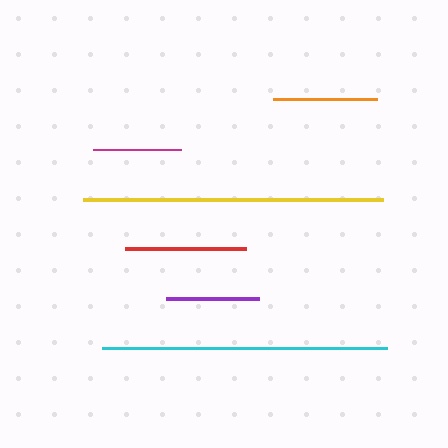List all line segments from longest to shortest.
From longest to shortest: yellow, cyan, red, orange, purple, magenta.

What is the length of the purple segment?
The purple segment is approximately 93 pixels long.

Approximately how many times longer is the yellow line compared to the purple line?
The yellow line is approximately 3.2 times the length of the purple line.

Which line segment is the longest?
The yellow line is the longest at approximately 300 pixels.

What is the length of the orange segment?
The orange segment is approximately 104 pixels long.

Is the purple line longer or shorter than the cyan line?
The cyan line is longer than the purple line.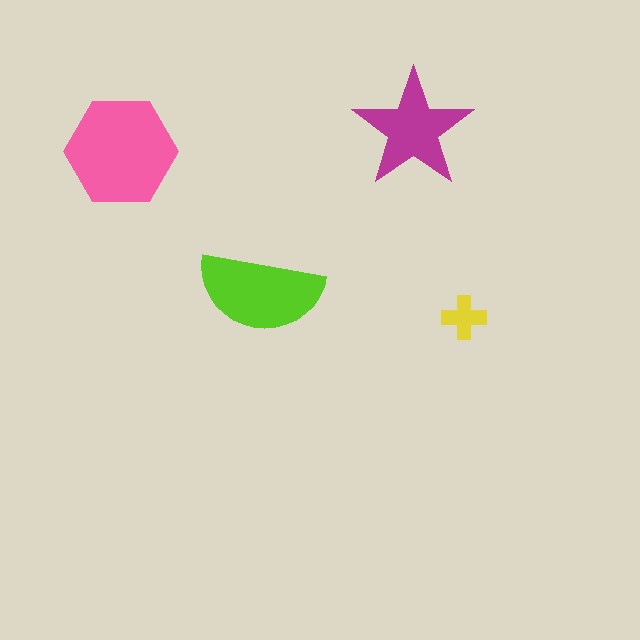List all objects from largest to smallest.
The pink hexagon, the lime semicircle, the magenta star, the yellow cross.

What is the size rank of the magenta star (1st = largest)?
3rd.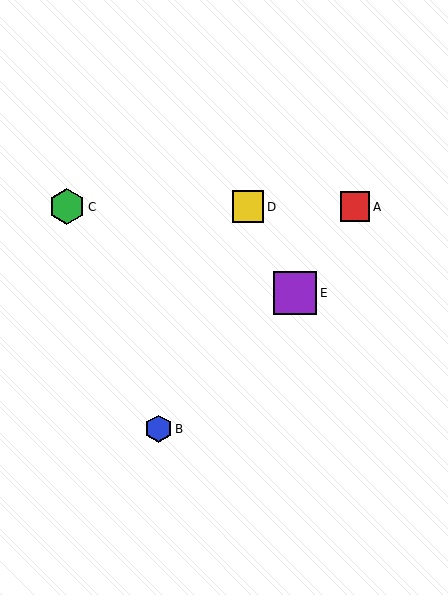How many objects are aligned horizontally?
3 objects (A, C, D) are aligned horizontally.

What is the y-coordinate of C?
Object C is at y≈207.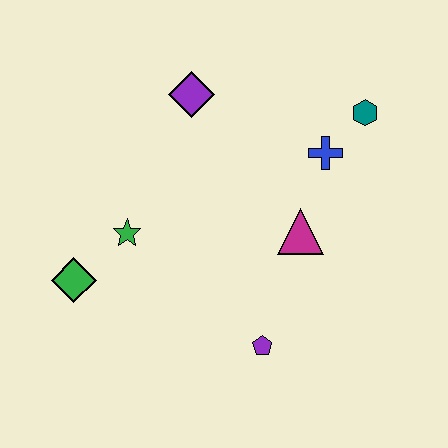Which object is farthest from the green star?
The teal hexagon is farthest from the green star.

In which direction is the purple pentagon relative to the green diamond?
The purple pentagon is to the right of the green diamond.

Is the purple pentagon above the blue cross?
No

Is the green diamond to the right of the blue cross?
No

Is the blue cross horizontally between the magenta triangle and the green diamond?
No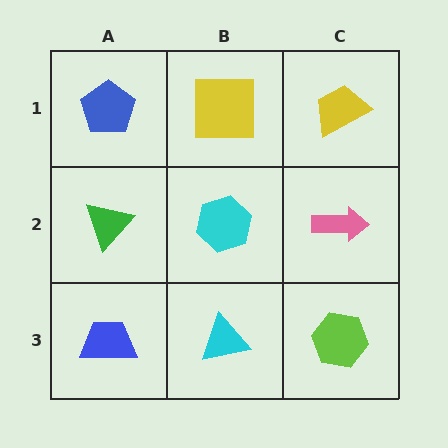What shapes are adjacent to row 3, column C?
A pink arrow (row 2, column C), a cyan triangle (row 3, column B).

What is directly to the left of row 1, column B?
A blue pentagon.